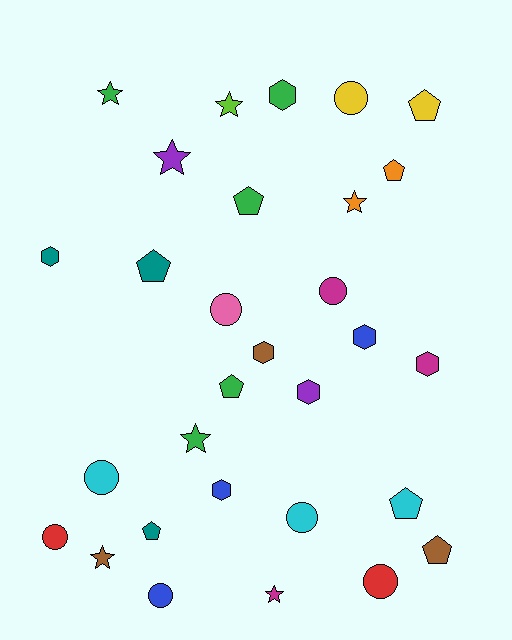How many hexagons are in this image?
There are 7 hexagons.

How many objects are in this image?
There are 30 objects.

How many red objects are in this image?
There are 2 red objects.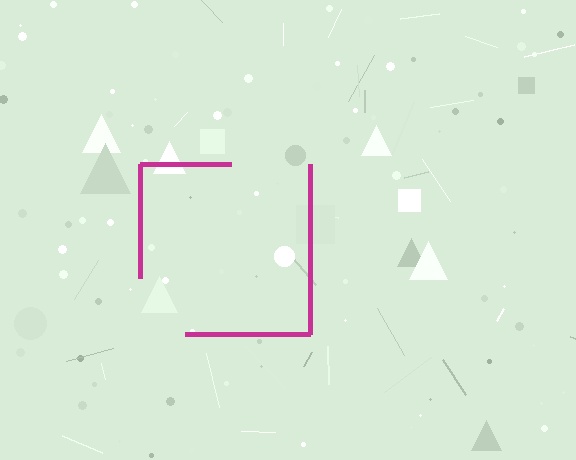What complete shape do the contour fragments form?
The contour fragments form a square.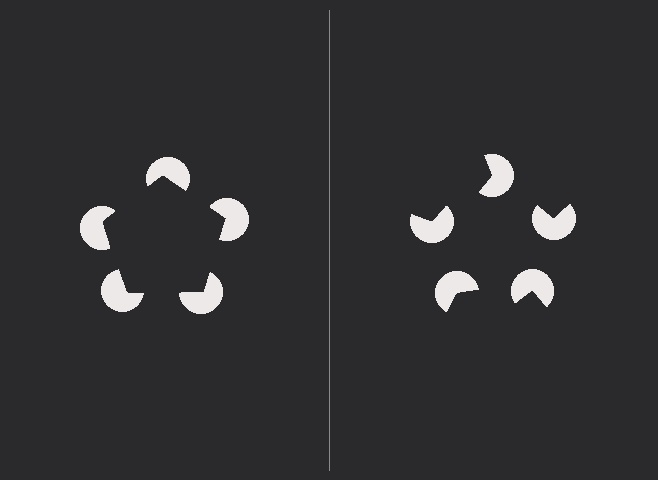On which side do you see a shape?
An illusory pentagon appears on the left side. On the right side the wedge cuts are rotated, so no coherent shape forms.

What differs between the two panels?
The pac-man discs are positioned identically on both sides; only the wedge orientations differ. On the left they align to a pentagon; on the right they are misaligned.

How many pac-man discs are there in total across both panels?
10 — 5 on each side.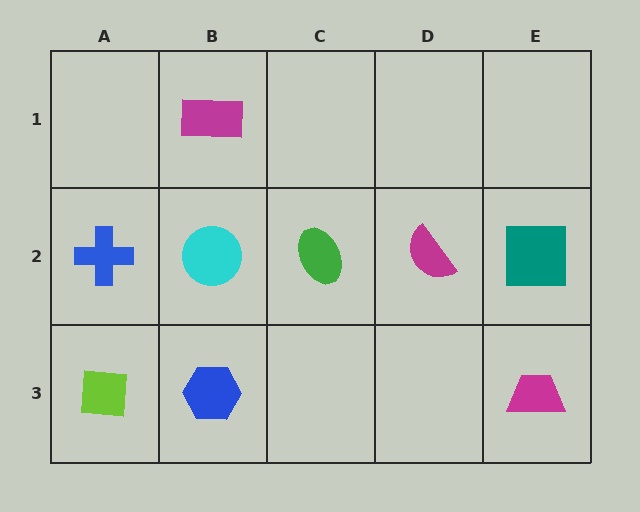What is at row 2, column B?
A cyan circle.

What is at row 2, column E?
A teal square.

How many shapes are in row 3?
3 shapes.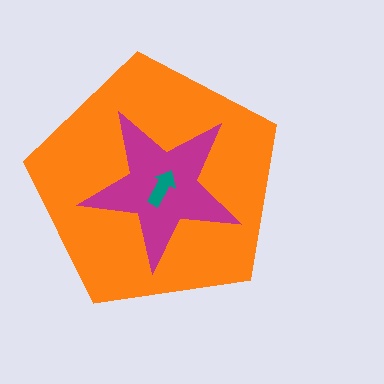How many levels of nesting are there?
3.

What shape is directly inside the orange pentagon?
The magenta star.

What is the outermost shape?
The orange pentagon.